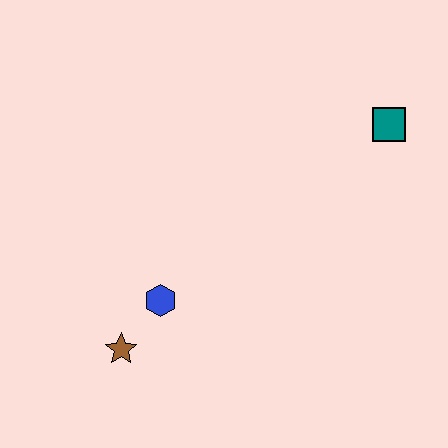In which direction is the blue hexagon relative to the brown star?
The blue hexagon is above the brown star.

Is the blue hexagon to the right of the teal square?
No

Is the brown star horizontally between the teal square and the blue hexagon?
No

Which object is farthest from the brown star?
The teal square is farthest from the brown star.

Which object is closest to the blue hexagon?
The brown star is closest to the blue hexagon.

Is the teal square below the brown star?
No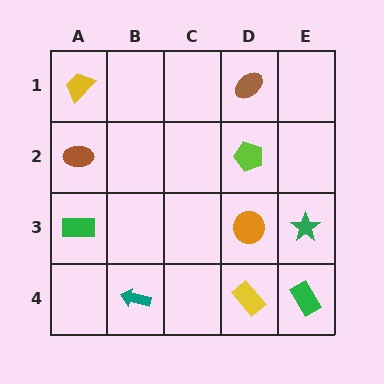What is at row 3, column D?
An orange circle.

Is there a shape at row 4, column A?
No, that cell is empty.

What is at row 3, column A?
A green rectangle.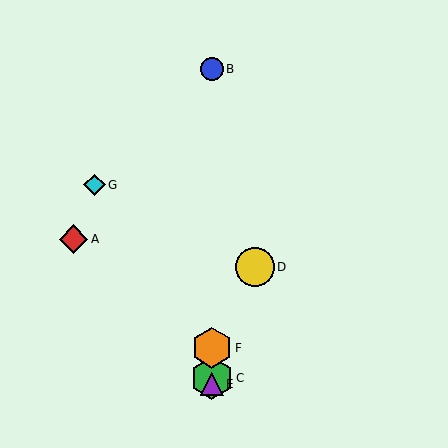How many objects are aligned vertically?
4 objects (B, C, E, F) are aligned vertically.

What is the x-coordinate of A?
Object A is at x≈74.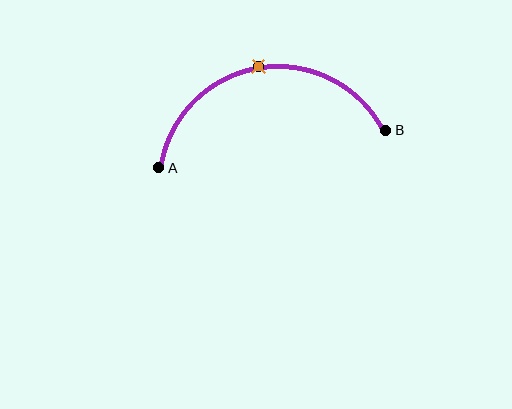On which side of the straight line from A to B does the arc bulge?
The arc bulges above the straight line connecting A and B.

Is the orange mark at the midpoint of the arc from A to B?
Yes. The orange mark lies on the arc at equal arc-length from both A and B — it is the arc midpoint.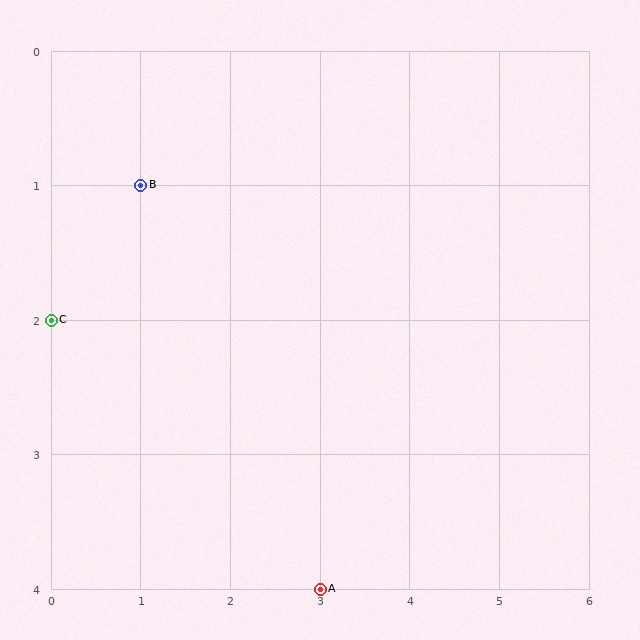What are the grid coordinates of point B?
Point B is at grid coordinates (1, 1).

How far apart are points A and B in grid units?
Points A and B are 2 columns and 3 rows apart (about 3.6 grid units diagonally).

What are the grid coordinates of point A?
Point A is at grid coordinates (3, 4).